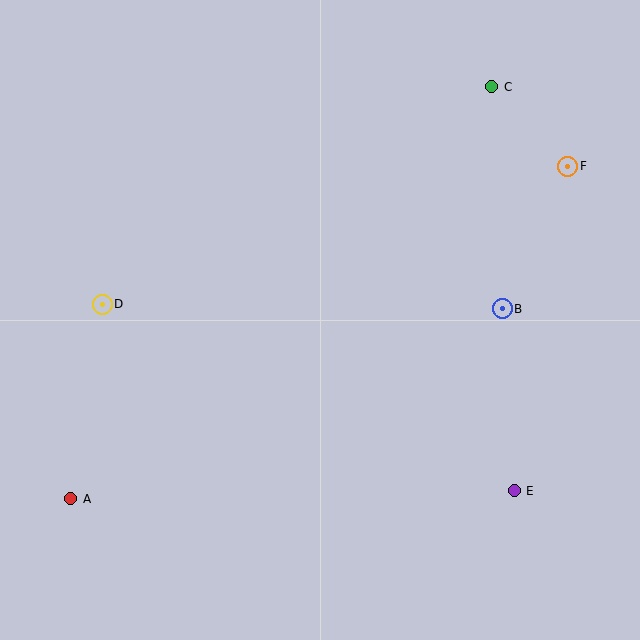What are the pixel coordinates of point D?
Point D is at (102, 304).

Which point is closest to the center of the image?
Point B at (502, 309) is closest to the center.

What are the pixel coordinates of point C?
Point C is at (492, 87).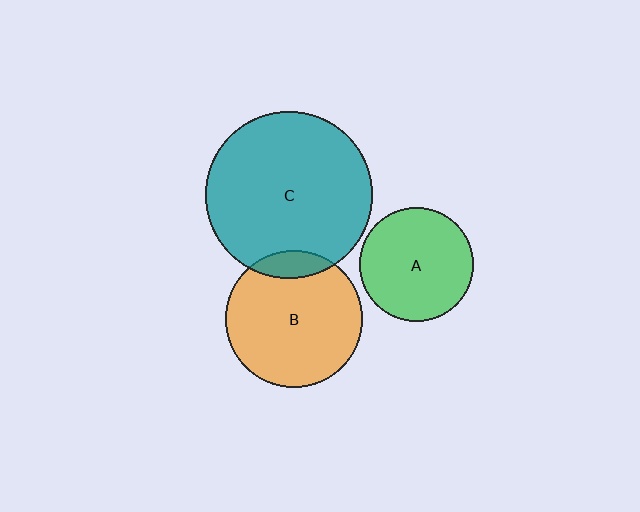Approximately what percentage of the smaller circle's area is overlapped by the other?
Approximately 10%.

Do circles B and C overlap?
Yes.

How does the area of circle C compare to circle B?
Approximately 1.5 times.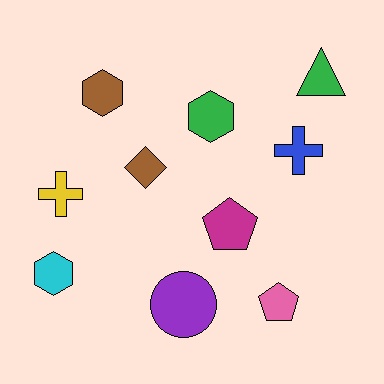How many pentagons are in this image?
There are 2 pentagons.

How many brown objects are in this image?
There are 2 brown objects.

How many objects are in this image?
There are 10 objects.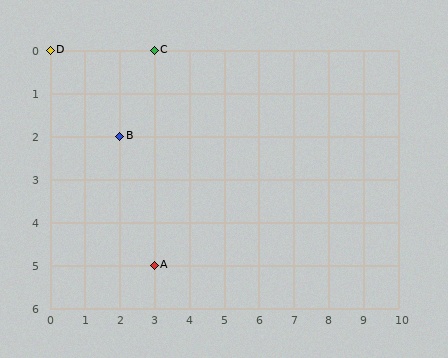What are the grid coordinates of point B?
Point B is at grid coordinates (2, 2).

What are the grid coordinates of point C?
Point C is at grid coordinates (3, 0).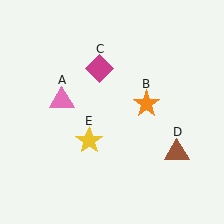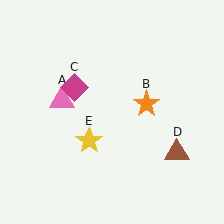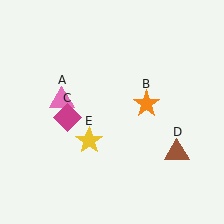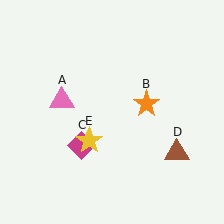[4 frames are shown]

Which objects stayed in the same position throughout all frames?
Pink triangle (object A) and orange star (object B) and brown triangle (object D) and yellow star (object E) remained stationary.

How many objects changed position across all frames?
1 object changed position: magenta diamond (object C).